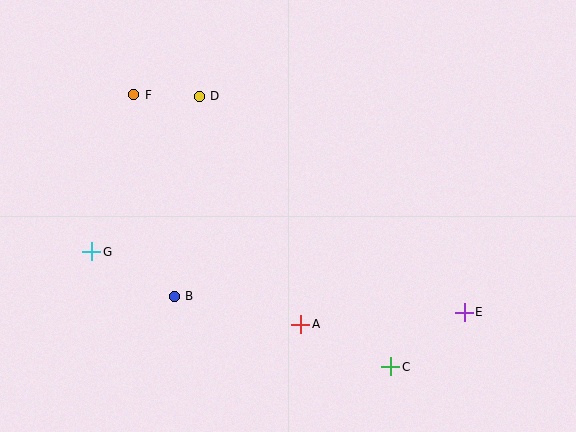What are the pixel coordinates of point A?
Point A is at (301, 324).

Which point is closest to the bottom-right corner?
Point E is closest to the bottom-right corner.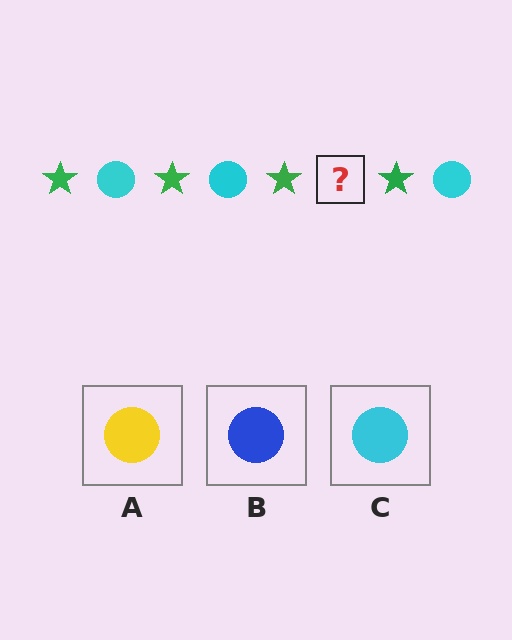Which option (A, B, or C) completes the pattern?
C.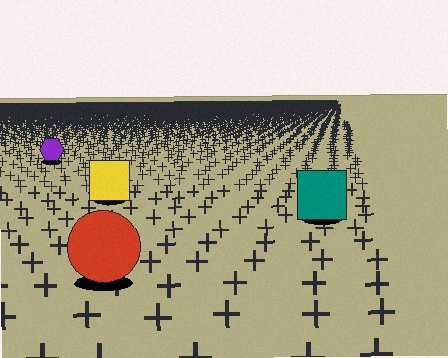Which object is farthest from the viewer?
The purple hexagon is farthest from the viewer. It appears smaller and the ground texture around it is denser.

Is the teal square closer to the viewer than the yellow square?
Yes. The teal square is closer — you can tell from the texture gradient: the ground texture is coarser near it.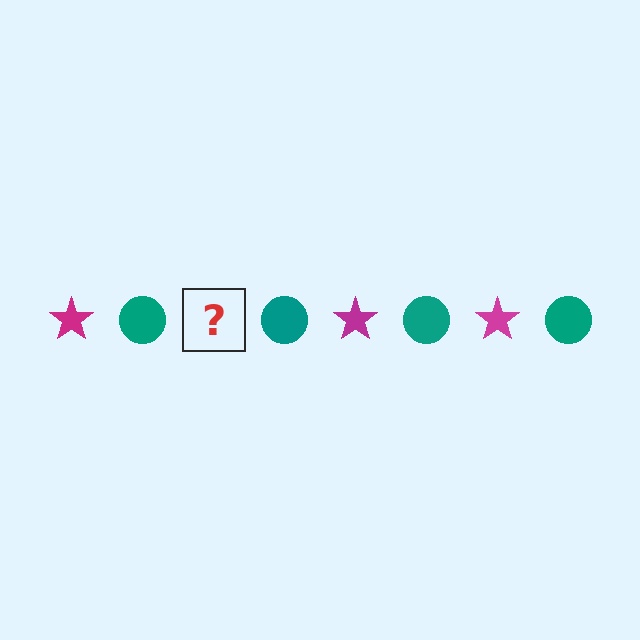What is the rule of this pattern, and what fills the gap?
The rule is that the pattern alternates between magenta star and teal circle. The gap should be filled with a magenta star.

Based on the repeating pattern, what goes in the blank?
The blank should be a magenta star.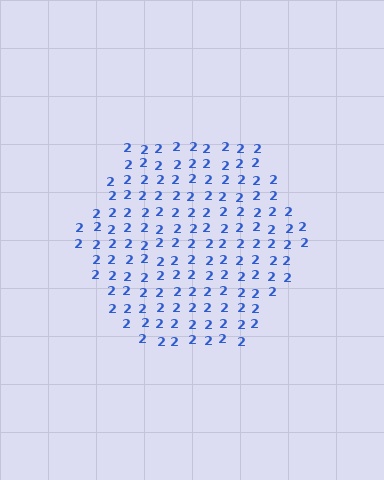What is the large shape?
The large shape is a hexagon.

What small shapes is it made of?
It is made of small digit 2's.